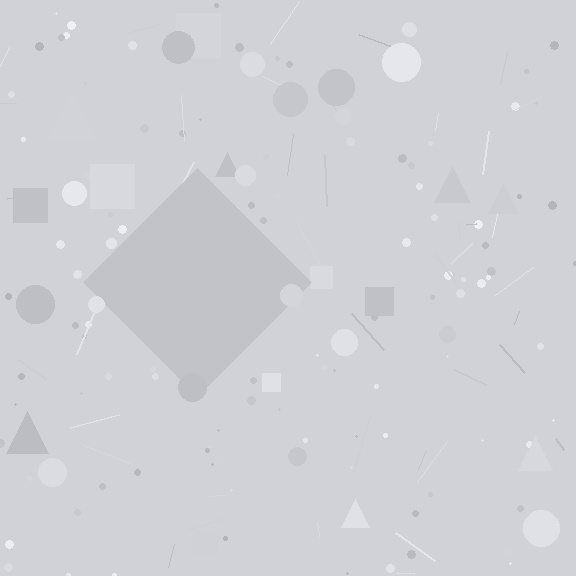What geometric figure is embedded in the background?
A diamond is embedded in the background.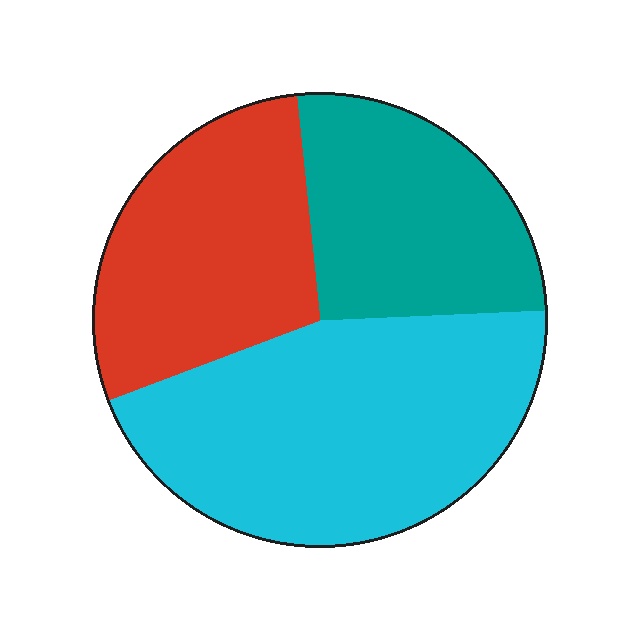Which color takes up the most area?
Cyan, at roughly 45%.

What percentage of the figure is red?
Red covers around 30% of the figure.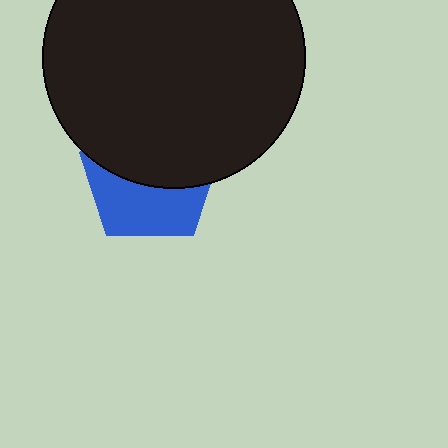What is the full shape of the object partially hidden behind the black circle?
The partially hidden object is a blue pentagon.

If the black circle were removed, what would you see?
You would see the complete blue pentagon.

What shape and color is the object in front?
The object in front is a black circle.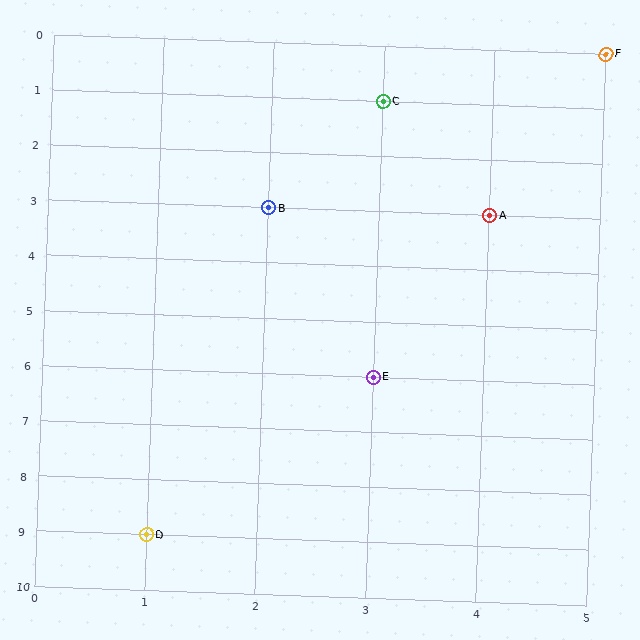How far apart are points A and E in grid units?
Points A and E are 1 column and 3 rows apart (about 3.2 grid units diagonally).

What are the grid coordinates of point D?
Point D is at grid coordinates (1, 9).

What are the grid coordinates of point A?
Point A is at grid coordinates (4, 3).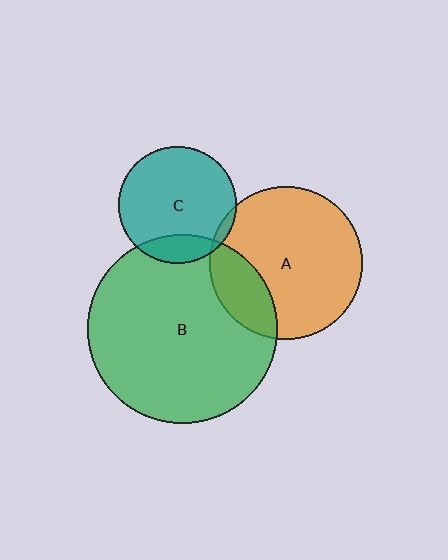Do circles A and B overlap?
Yes.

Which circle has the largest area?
Circle B (green).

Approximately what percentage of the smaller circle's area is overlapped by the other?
Approximately 20%.